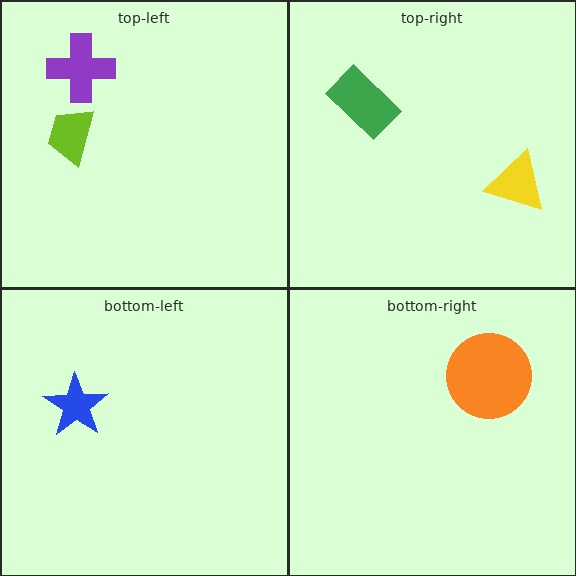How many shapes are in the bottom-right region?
1.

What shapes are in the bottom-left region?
The blue star.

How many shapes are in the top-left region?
2.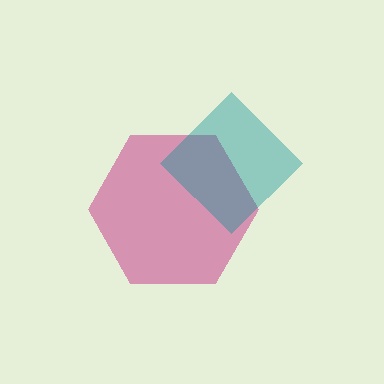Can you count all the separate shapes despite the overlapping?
Yes, there are 2 separate shapes.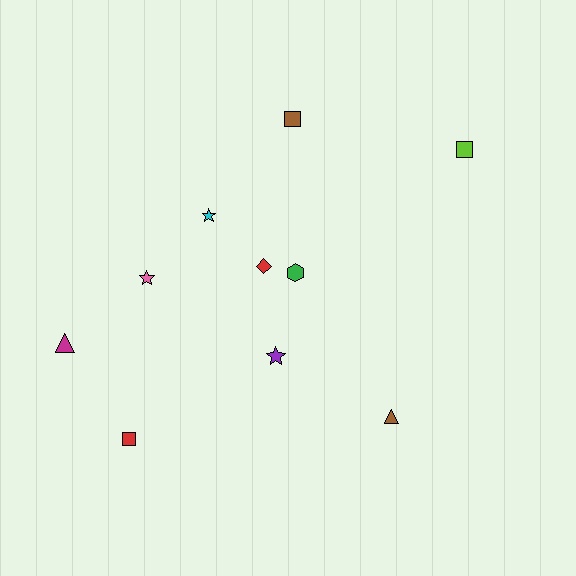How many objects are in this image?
There are 10 objects.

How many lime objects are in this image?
There is 1 lime object.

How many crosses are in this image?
There are no crosses.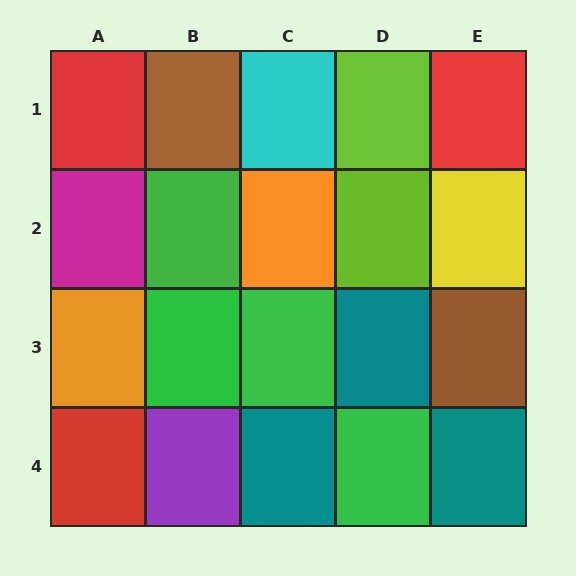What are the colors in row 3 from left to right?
Orange, green, green, teal, brown.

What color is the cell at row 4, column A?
Red.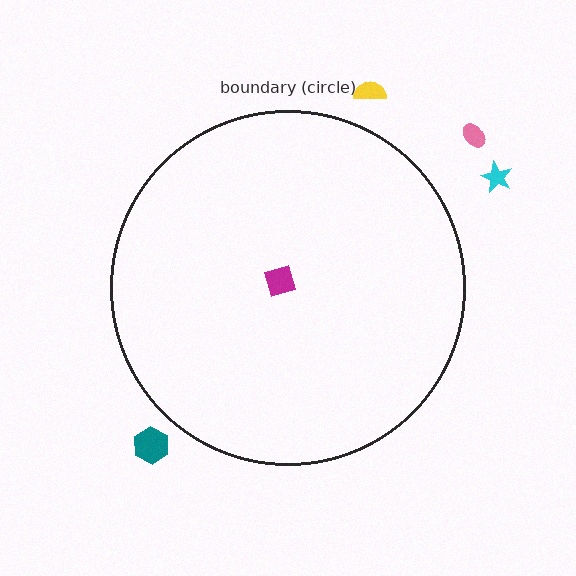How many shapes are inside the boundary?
1 inside, 4 outside.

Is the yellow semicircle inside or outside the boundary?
Outside.